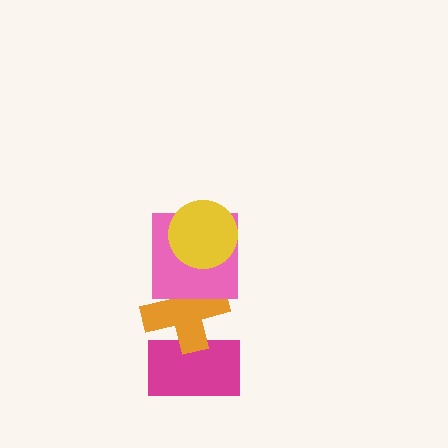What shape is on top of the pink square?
The yellow circle is on top of the pink square.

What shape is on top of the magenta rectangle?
The orange cross is on top of the magenta rectangle.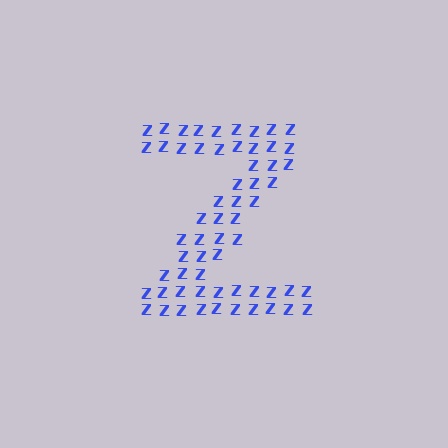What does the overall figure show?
The overall figure shows the letter Z.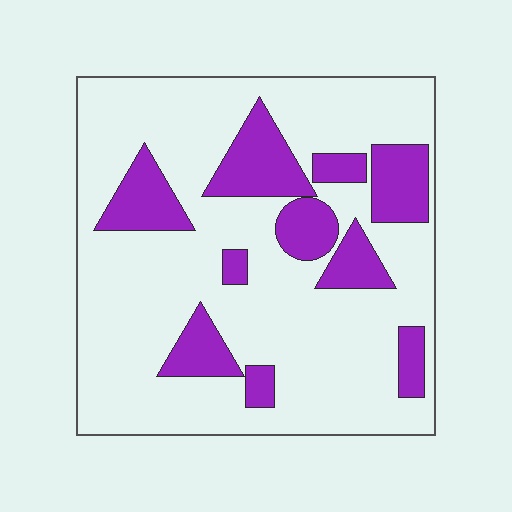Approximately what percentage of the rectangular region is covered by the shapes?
Approximately 25%.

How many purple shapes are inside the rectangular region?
10.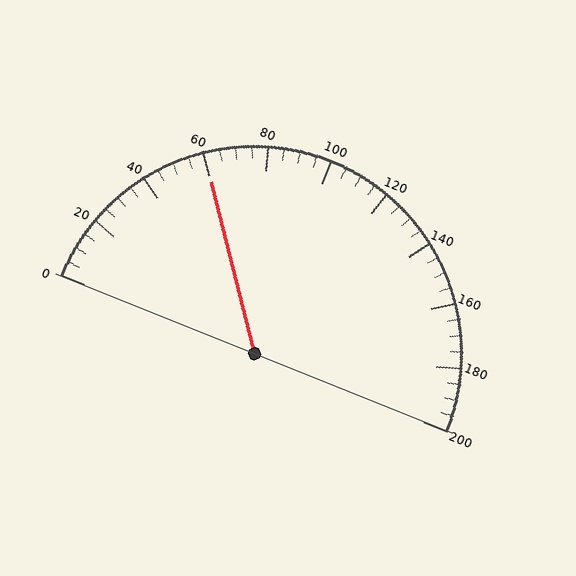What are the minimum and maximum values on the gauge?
The gauge ranges from 0 to 200.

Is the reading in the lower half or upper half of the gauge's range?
The reading is in the lower half of the range (0 to 200).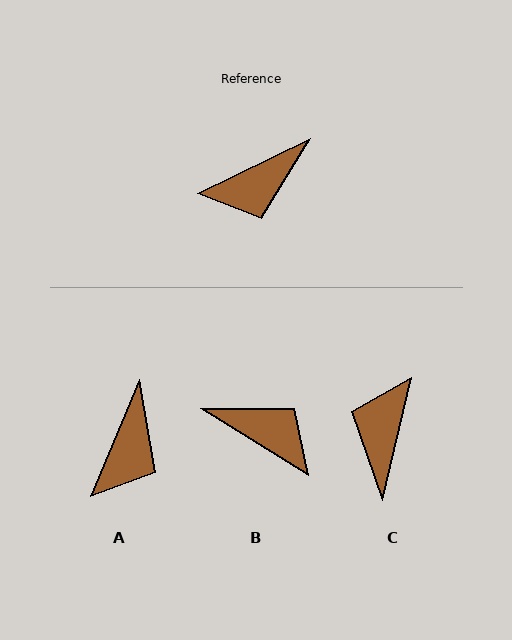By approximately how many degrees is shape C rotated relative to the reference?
Approximately 129 degrees clockwise.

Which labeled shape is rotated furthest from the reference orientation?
C, about 129 degrees away.